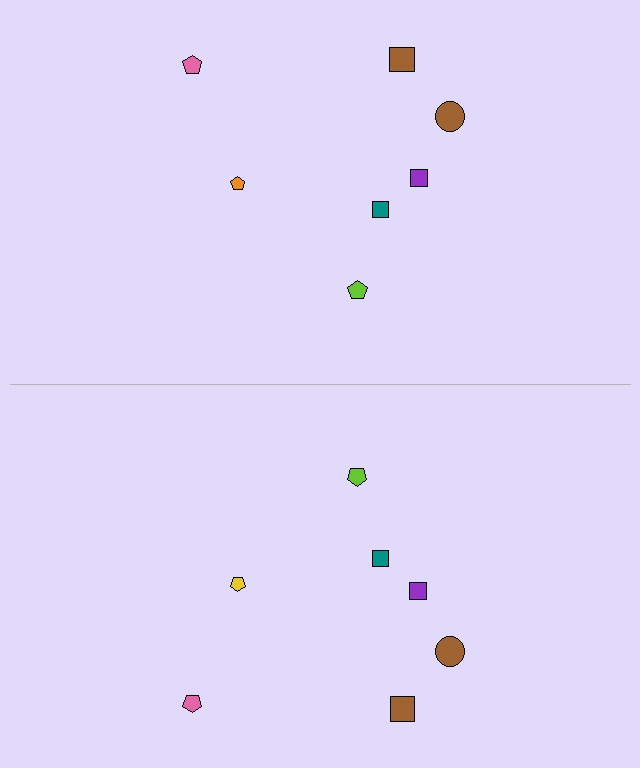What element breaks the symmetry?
The yellow pentagon on the bottom side breaks the symmetry — its mirror counterpart is orange.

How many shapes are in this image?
There are 14 shapes in this image.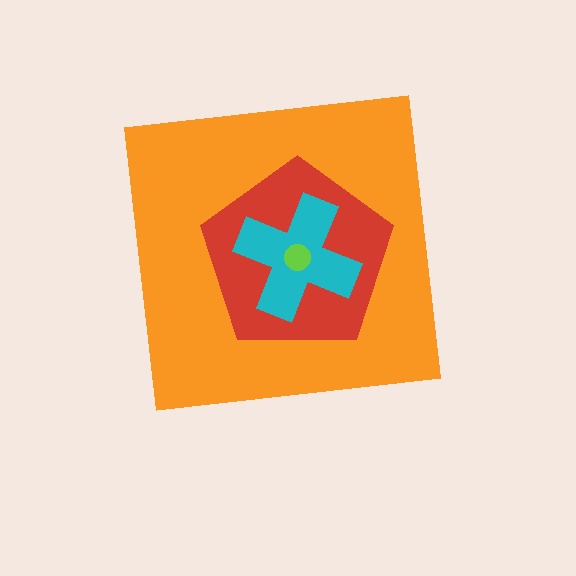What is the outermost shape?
The orange square.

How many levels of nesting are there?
4.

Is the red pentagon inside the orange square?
Yes.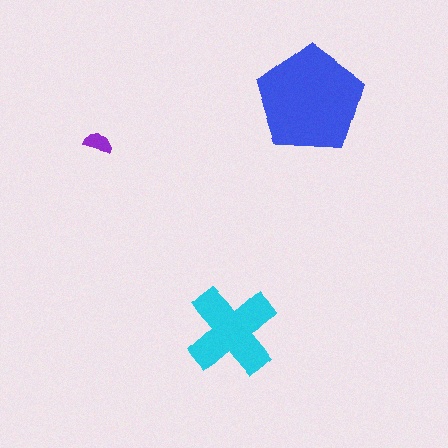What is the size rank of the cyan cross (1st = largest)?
2nd.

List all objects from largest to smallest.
The blue pentagon, the cyan cross, the purple semicircle.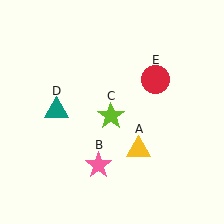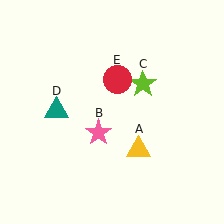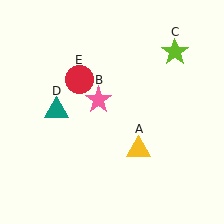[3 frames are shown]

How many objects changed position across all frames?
3 objects changed position: pink star (object B), lime star (object C), red circle (object E).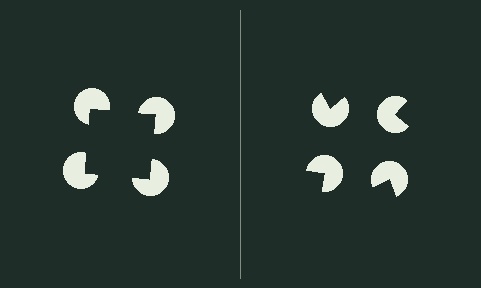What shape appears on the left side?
An illusory square.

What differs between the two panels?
The pac-man discs are positioned identically on both sides; only the wedge orientations differ. On the left they align to a square; on the right they are misaligned.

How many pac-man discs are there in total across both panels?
8 — 4 on each side.